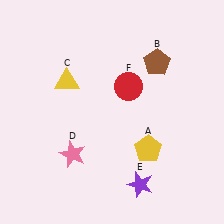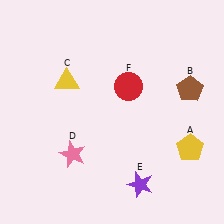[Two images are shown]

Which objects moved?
The objects that moved are: the yellow pentagon (A), the brown pentagon (B).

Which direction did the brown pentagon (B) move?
The brown pentagon (B) moved right.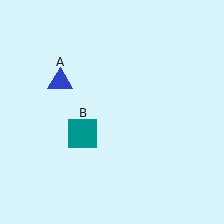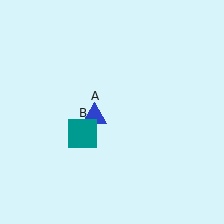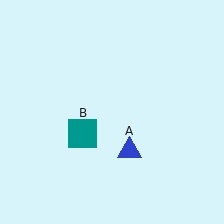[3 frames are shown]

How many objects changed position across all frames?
1 object changed position: blue triangle (object A).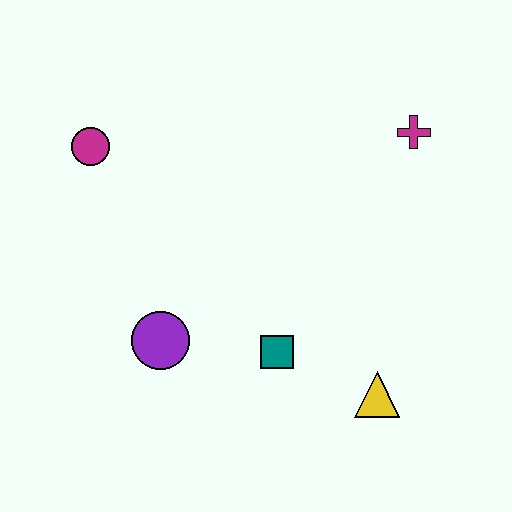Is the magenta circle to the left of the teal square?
Yes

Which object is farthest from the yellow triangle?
The magenta circle is farthest from the yellow triangle.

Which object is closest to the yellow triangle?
The teal square is closest to the yellow triangle.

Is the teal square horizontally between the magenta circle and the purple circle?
No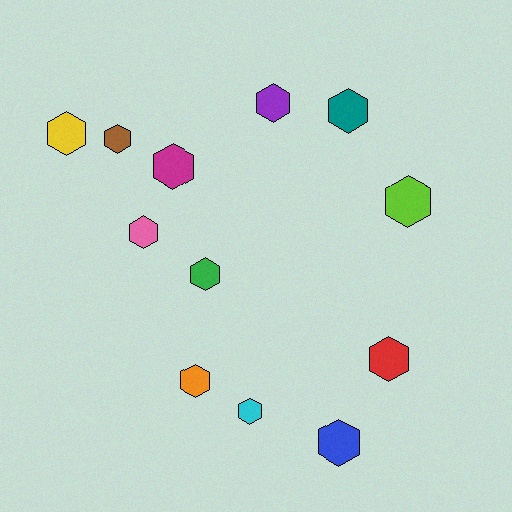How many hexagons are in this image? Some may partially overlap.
There are 12 hexagons.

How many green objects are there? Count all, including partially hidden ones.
There is 1 green object.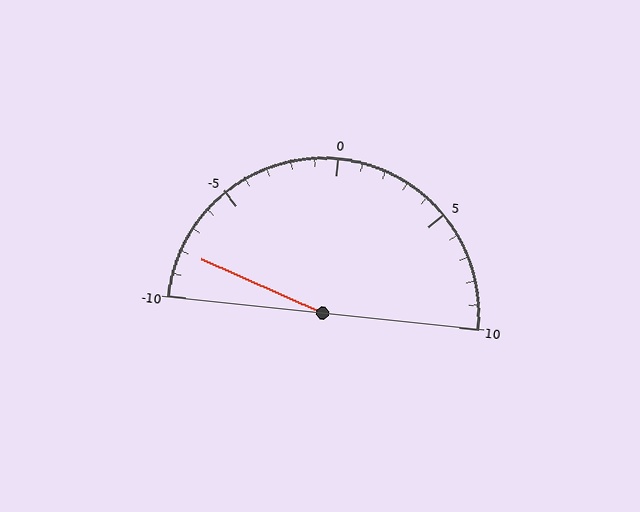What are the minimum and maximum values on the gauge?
The gauge ranges from -10 to 10.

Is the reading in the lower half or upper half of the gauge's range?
The reading is in the lower half of the range (-10 to 10).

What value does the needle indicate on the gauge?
The needle indicates approximately -8.